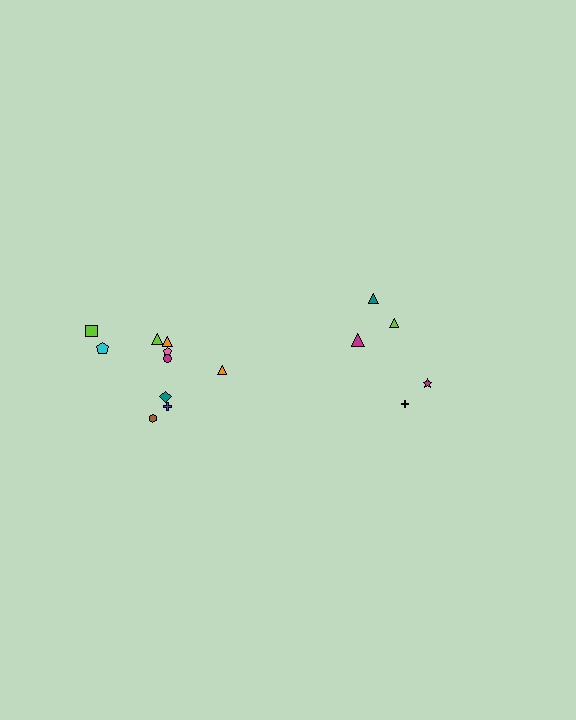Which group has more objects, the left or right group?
The left group.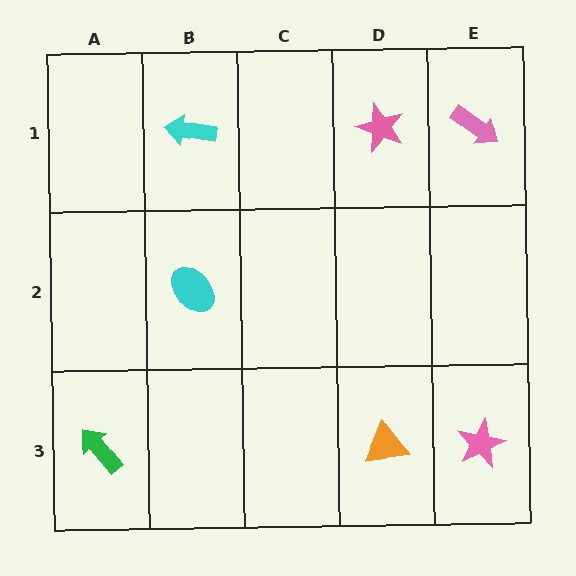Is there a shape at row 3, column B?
No, that cell is empty.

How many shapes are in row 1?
3 shapes.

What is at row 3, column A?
A green arrow.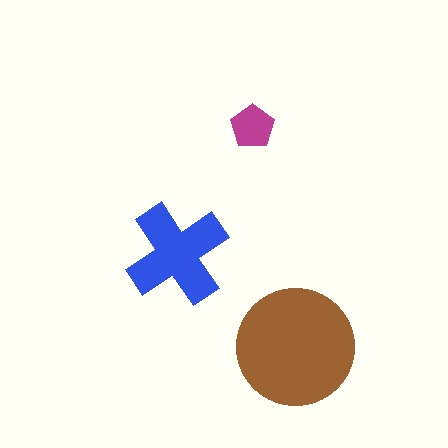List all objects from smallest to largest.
The magenta pentagon, the blue cross, the brown circle.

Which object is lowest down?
The brown circle is bottommost.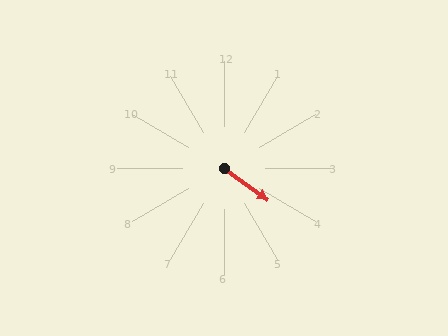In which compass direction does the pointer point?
Southeast.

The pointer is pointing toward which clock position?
Roughly 4 o'clock.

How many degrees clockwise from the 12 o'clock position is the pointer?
Approximately 126 degrees.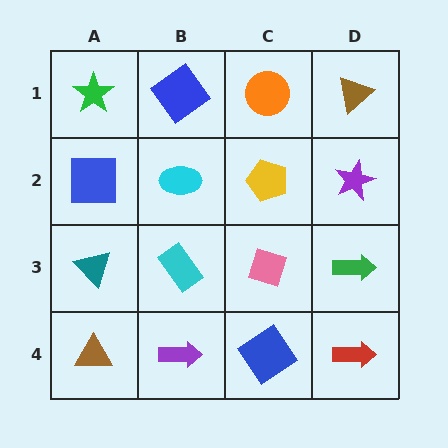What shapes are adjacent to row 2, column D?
A brown triangle (row 1, column D), a green arrow (row 3, column D), a yellow pentagon (row 2, column C).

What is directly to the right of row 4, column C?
A red arrow.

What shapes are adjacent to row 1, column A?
A blue square (row 2, column A), a blue diamond (row 1, column B).